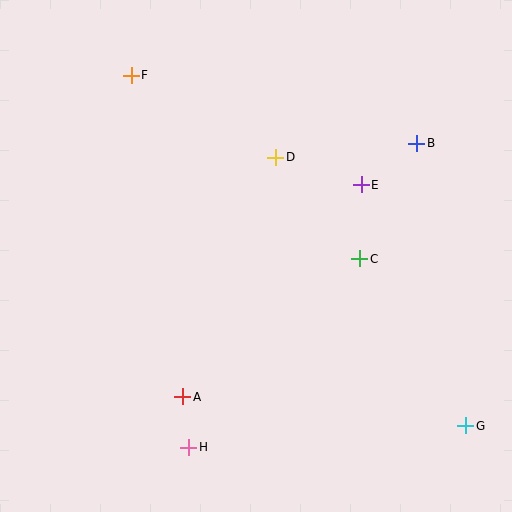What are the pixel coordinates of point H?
Point H is at (189, 447).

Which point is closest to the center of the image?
Point D at (276, 157) is closest to the center.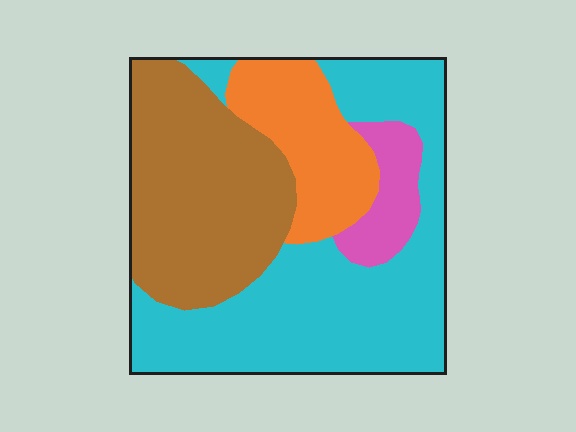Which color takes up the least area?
Pink, at roughly 5%.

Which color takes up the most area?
Cyan, at roughly 45%.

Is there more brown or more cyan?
Cyan.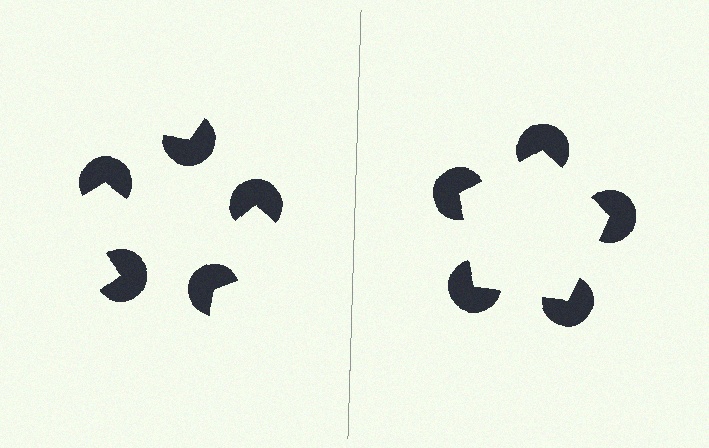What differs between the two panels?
The pac-man discs are positioned identically on both sides; only the wedge orientations differ. On the right they align to a pentagon; on the left they are misaligned.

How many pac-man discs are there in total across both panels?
10 — 5 on each side.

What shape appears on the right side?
An illusory pentagon.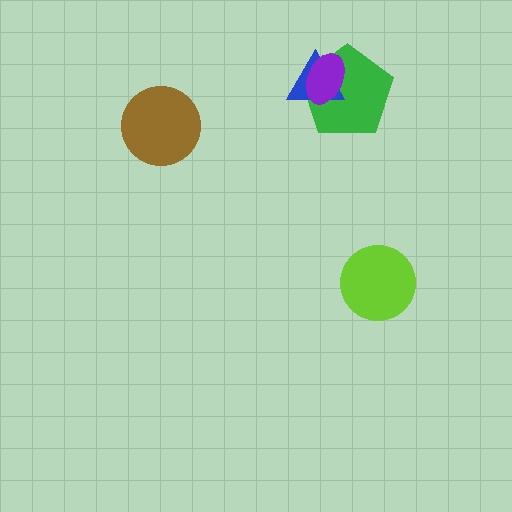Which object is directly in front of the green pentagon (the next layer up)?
The blue triangle is directly in front of the green pentagon.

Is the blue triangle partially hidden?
Yes, it is partially covered by another shape.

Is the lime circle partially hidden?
No, no other shape covers it.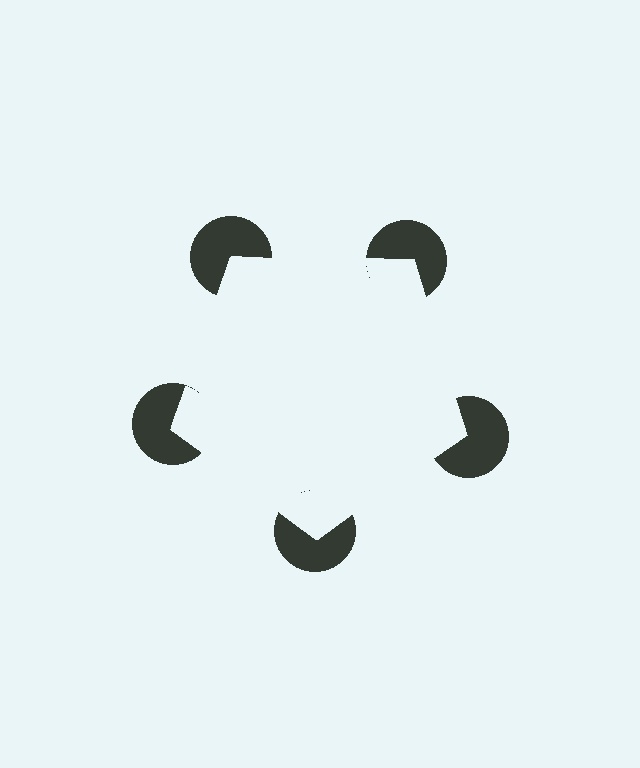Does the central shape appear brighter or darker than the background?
It typically appears slightly brighter than the background, even though no actual brightness change is drawn.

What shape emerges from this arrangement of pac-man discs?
An illusory pentagon — its edges are inferred from the aligned wedge cuts in the pac-man discs, not physically drawn.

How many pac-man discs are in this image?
There are 5 — one at each vertex of the illusory pentagon.